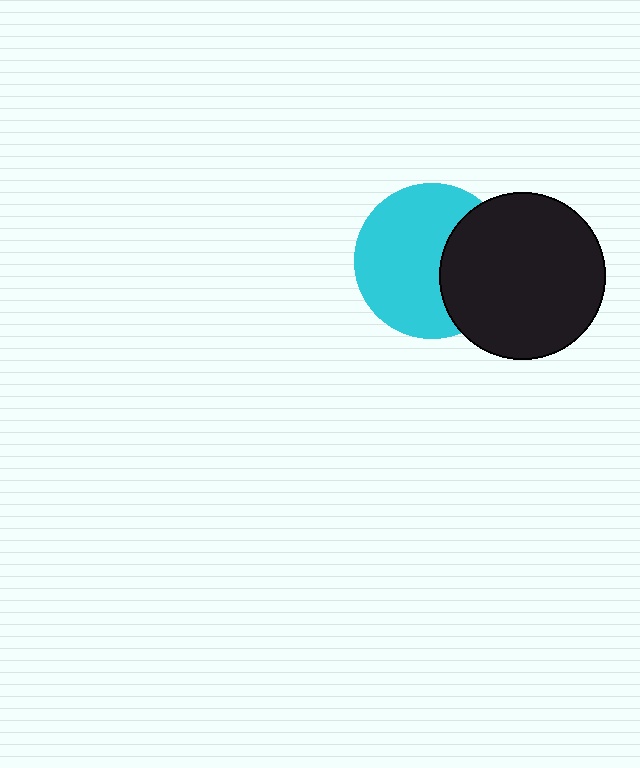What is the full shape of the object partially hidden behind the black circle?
The partially hidden object is a cyan circle.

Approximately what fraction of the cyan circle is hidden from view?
Roughly 34% of the cyan circle is hidden behind the black circle.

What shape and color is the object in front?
The object in front is a black circle.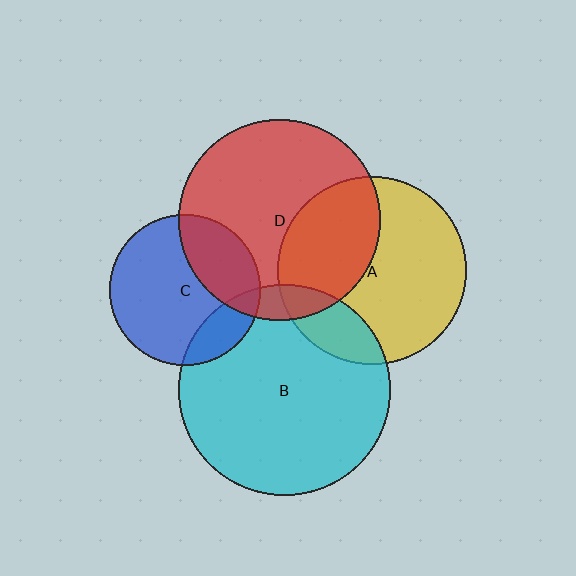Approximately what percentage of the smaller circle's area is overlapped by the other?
Approximately 15%.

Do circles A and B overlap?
Yes.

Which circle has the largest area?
Circle B (cyan).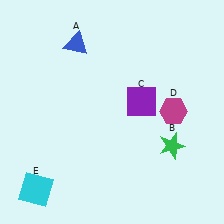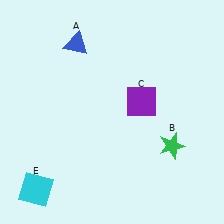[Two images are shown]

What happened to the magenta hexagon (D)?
The magenta hexagon (D) was removed in Image 2. It was in the top-right area of Image 1.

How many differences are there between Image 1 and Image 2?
There is 1 difference between the two images.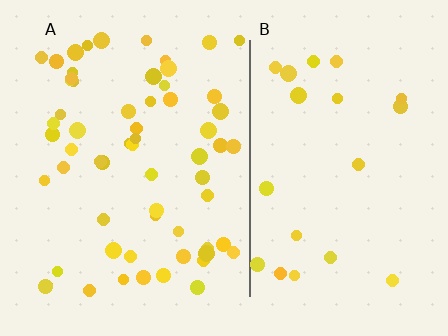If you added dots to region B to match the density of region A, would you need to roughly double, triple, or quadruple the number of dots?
Approximately triple.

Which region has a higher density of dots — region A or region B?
A (the left).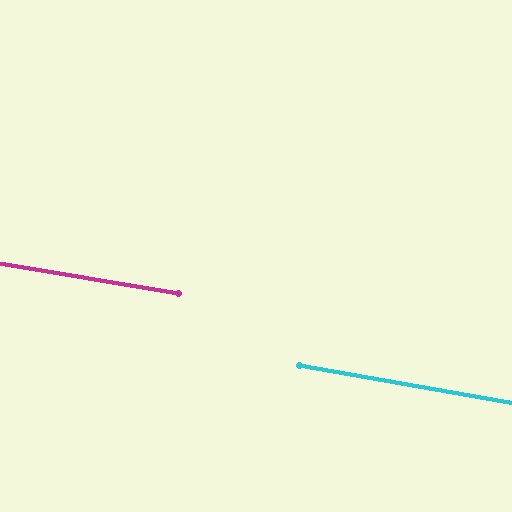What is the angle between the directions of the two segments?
Approximately 0 degrees.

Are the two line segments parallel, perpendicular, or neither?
Parallel — their directions differ by only 0.2°.